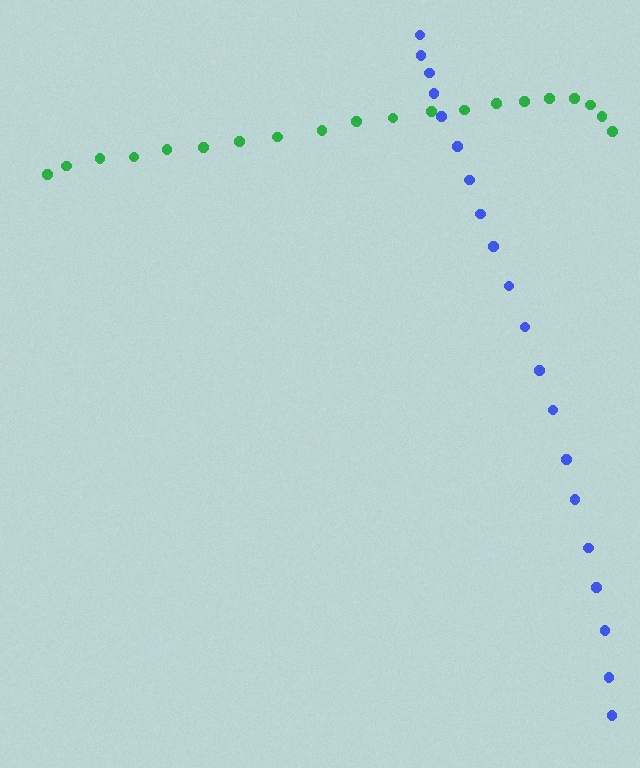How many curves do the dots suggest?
There are 2 distinct paths.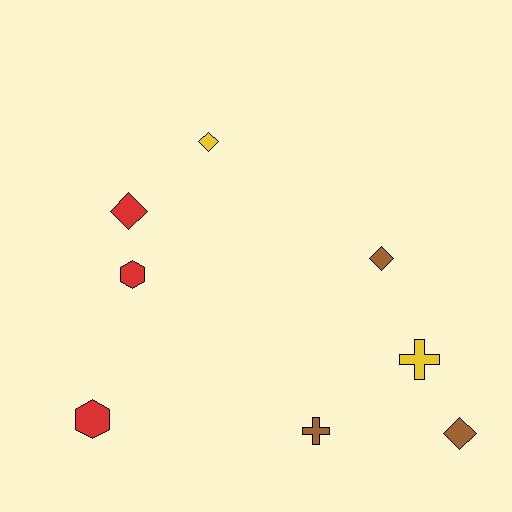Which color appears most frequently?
Brown, with 3 objects.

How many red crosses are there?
There are no red crosses.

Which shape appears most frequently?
Diamond, with 4 objects.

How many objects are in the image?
There are 8 objects.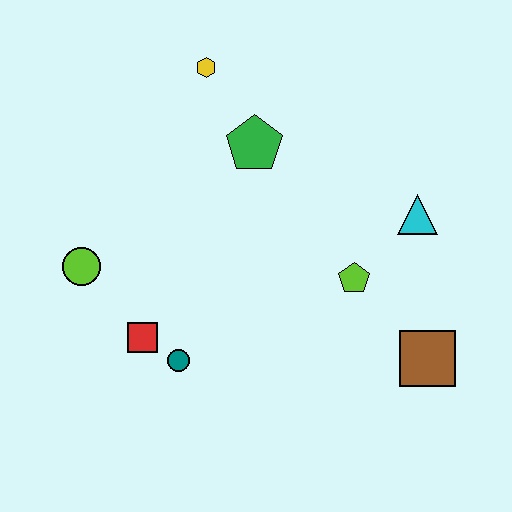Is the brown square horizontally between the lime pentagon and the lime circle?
No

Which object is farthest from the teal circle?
The yellow hexagon is farthest from the teal circle.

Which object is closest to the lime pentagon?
The cyan triangle is closest to the lime pentagon.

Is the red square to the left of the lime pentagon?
Yes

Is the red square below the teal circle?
No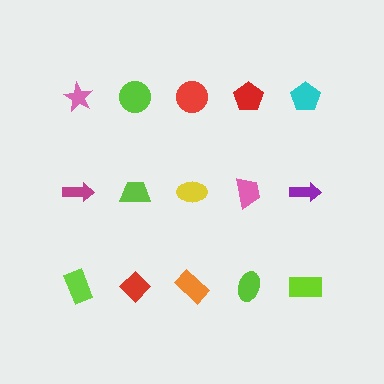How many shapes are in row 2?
5 shapes.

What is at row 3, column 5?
A lime rectangle.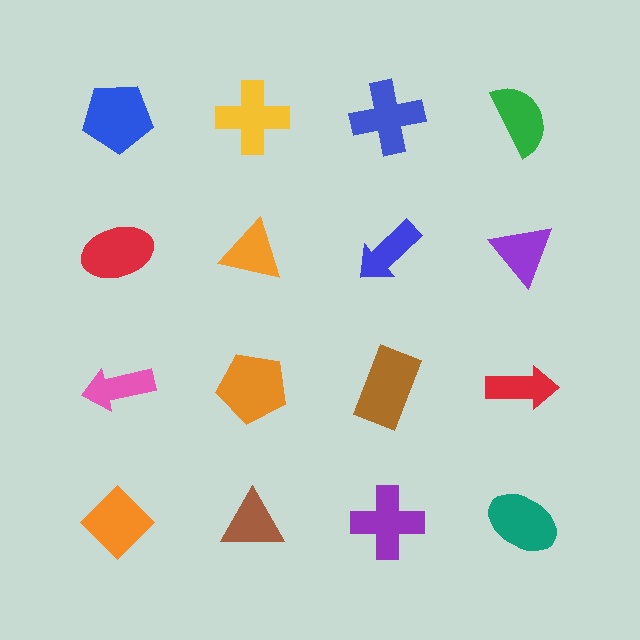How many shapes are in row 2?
4 shapes.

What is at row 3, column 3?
A brown rectangle.